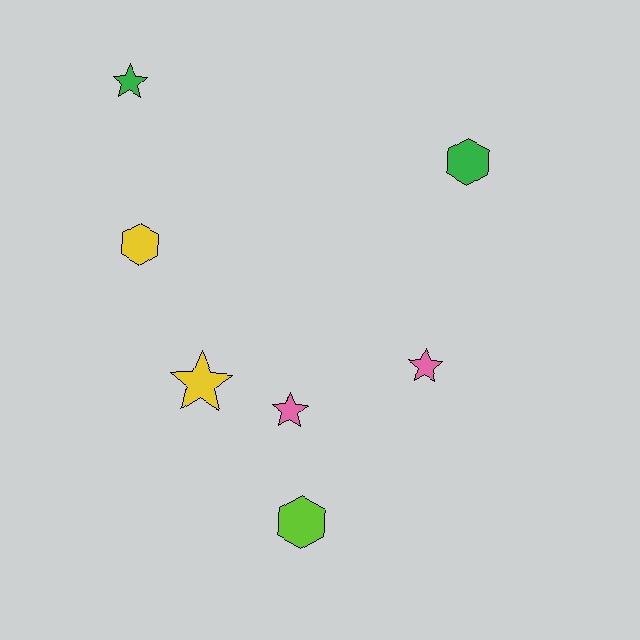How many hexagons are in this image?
There are 3 hexagons.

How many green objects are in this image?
There are 2 green objects.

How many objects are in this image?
There are 7 objects.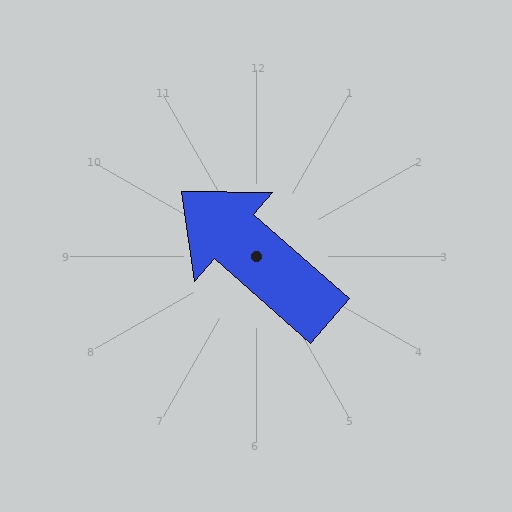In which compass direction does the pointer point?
Northwest.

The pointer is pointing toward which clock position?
Roughly 10 o'clock.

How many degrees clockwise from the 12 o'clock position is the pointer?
Approximately 311 degrees.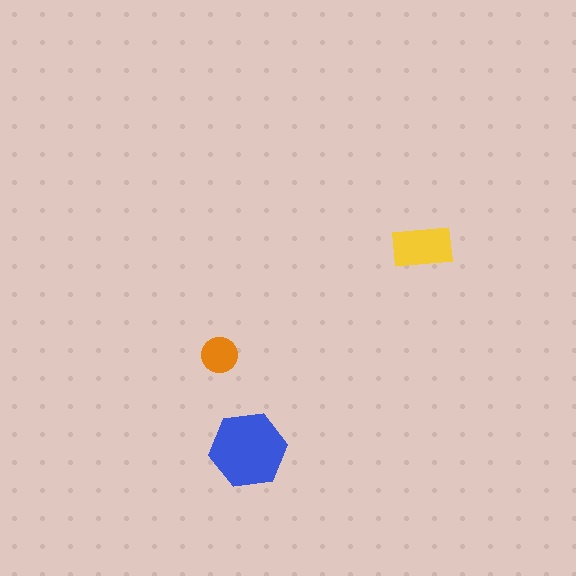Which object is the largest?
The blue hexagon.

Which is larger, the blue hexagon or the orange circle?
The blue hexagon.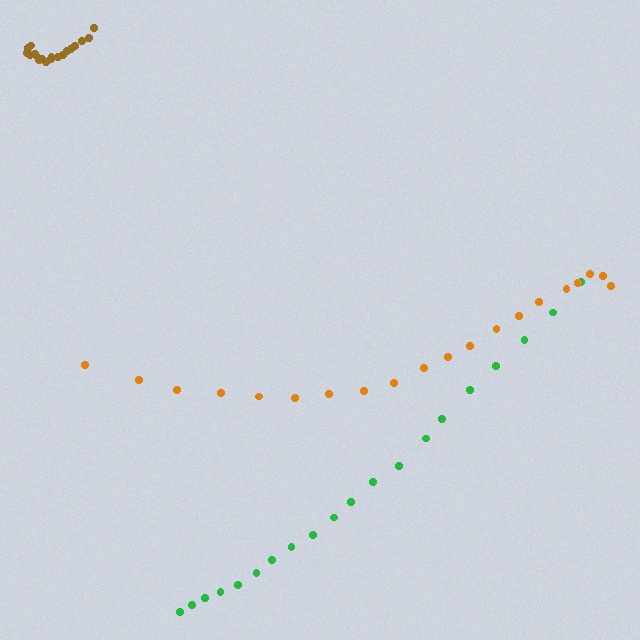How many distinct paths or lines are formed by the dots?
There are 3 distinct paths.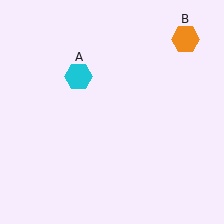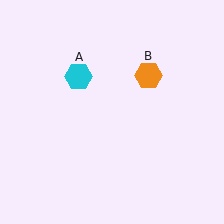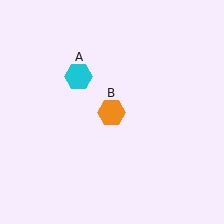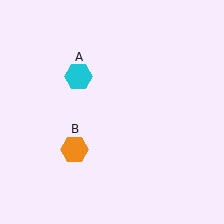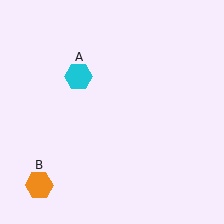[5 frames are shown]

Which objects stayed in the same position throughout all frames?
Cyan hexagon (object A) remained stationary.